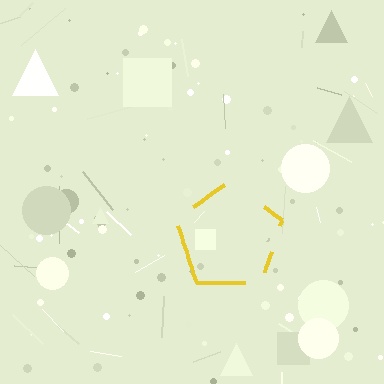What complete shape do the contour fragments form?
The contour fragments form a pentagon.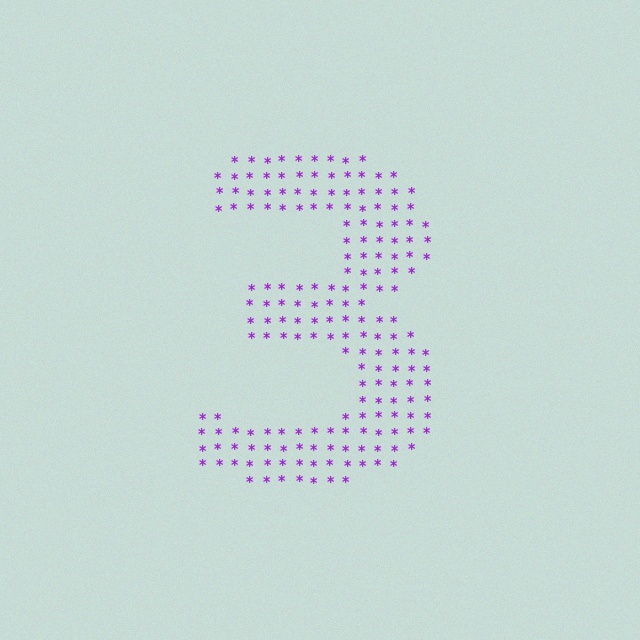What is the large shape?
The large shape is the digit 3.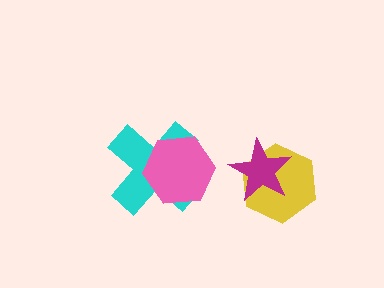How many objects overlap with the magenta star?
1 object overlaps with the magenta star.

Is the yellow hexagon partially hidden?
Yes, it is partially covered by another shape.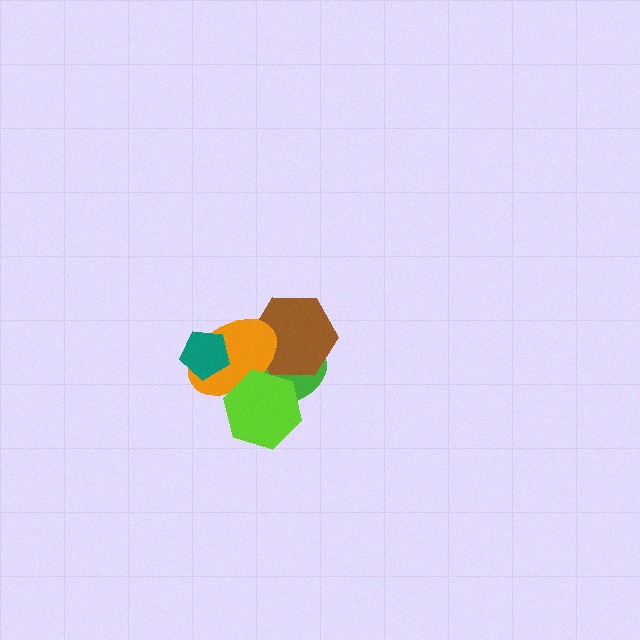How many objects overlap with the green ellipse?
3 objects overlap with the green ellipse.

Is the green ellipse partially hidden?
Yes, it is partially covered by another shape.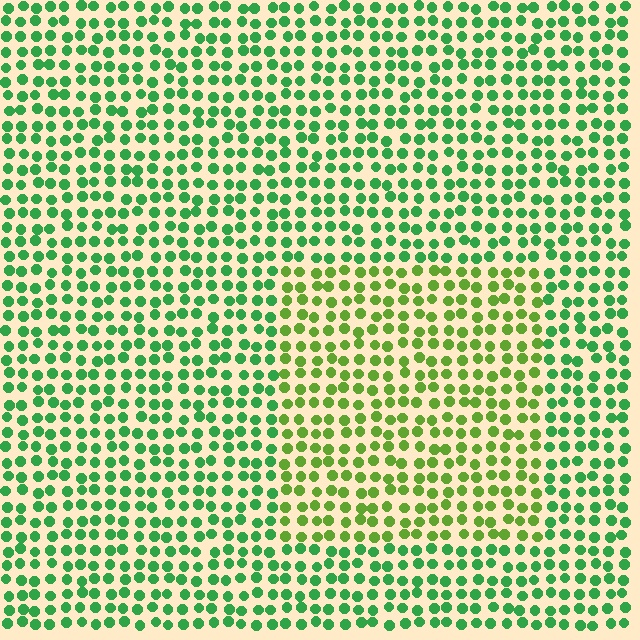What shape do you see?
I see a rectangle.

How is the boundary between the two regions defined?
The boundary is defined purely by a slight shift in hue (about 36 degrees). Spacing, size, and orientation are identical on both sides.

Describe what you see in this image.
The image is filled with small green elements in a uniform arrangement. A rectangle-shaped region is visible where the elements are tinted to a slightly different hue, forming a subtle color boundary.